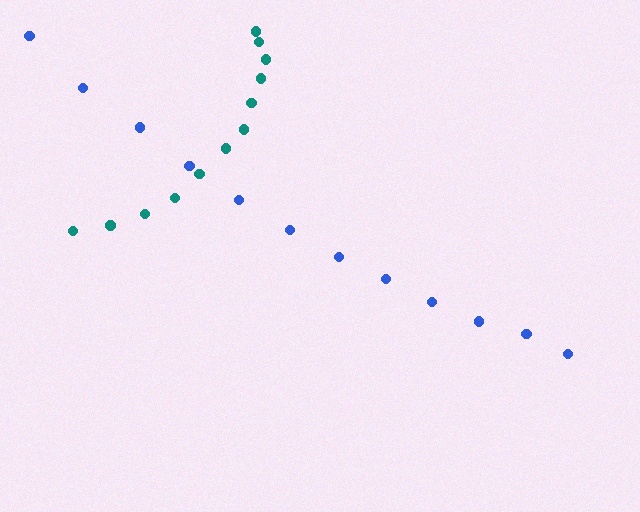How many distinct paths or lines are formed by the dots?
There are 2 distinct paths.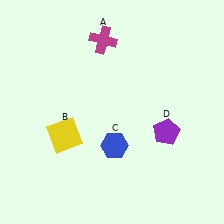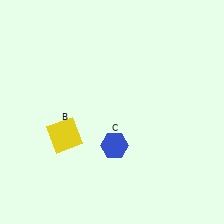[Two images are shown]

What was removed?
The purple pentagon (D), the magenta cross (A) were removed in Image 2.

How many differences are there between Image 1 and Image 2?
There are 2 differences between the two images.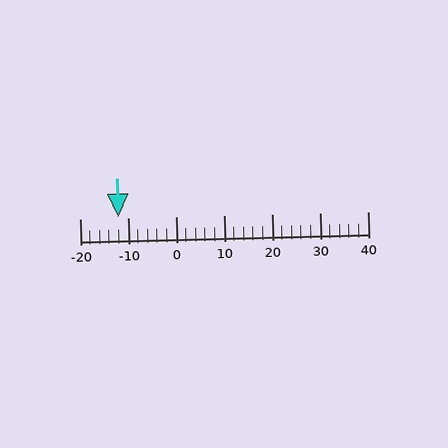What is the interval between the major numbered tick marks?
The major tick marks are spaced 10 units apart.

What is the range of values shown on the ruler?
The ruler shows values from -20 to 40.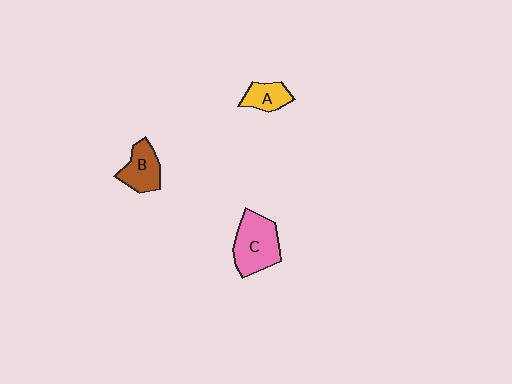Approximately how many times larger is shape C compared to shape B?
Approximately 1.5 times.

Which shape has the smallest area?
Shape A (yellow).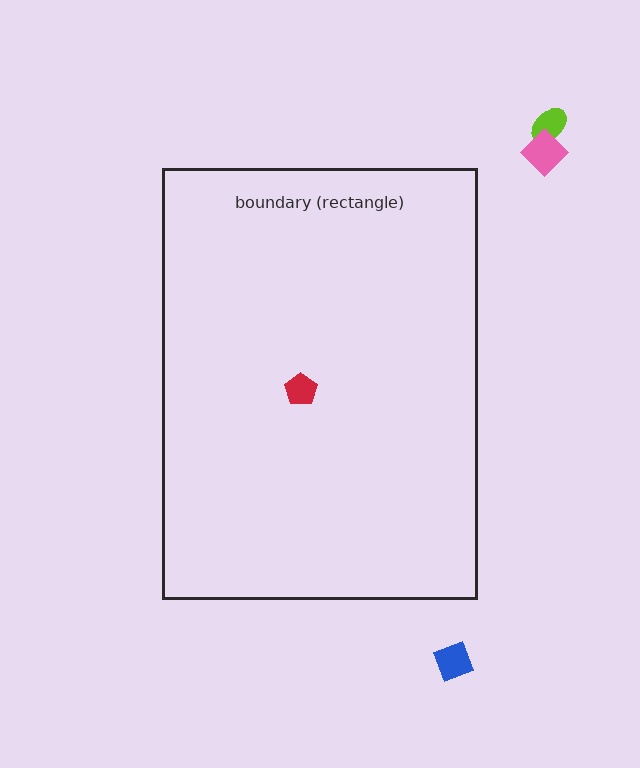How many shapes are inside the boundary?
1 inside, 3 outside.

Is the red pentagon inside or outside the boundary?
Inside.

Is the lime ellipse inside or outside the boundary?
Outside.